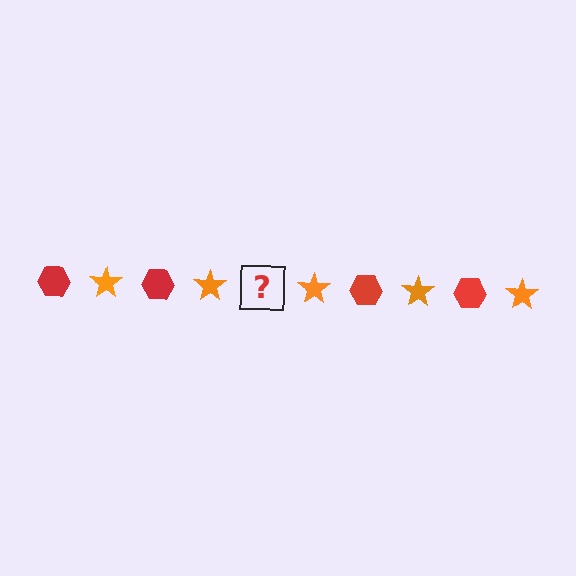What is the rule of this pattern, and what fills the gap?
The rule is that the pattern alternates between red hexagon and orange star. The gap should be filled with a red hexagon.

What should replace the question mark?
The question mark should be replaced with a red hexagon.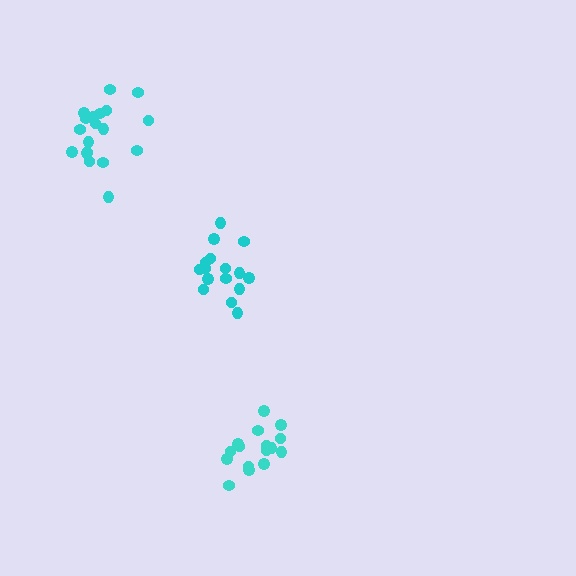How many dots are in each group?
Group 1: 16 dots, Group 2: 16 dots, Group 3: 19 dots (51 total).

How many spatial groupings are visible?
There are 3 spatial groupings.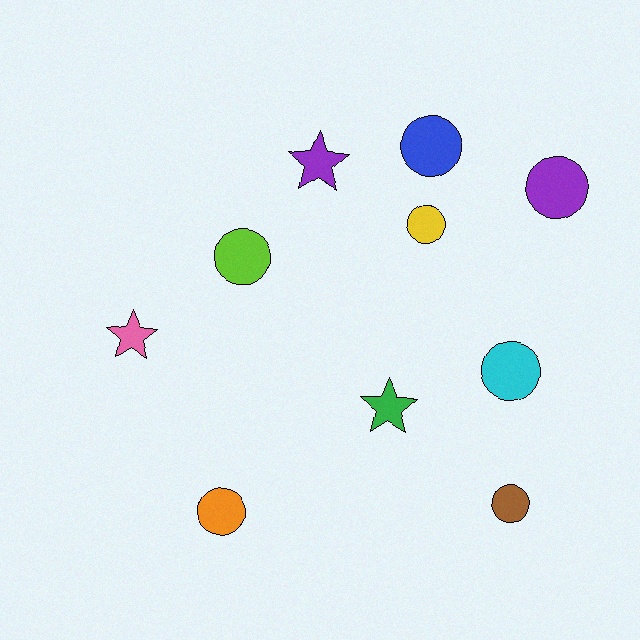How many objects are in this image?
There are 10 objects.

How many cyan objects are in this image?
There is 1 cyan object.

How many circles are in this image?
There are 7 circles.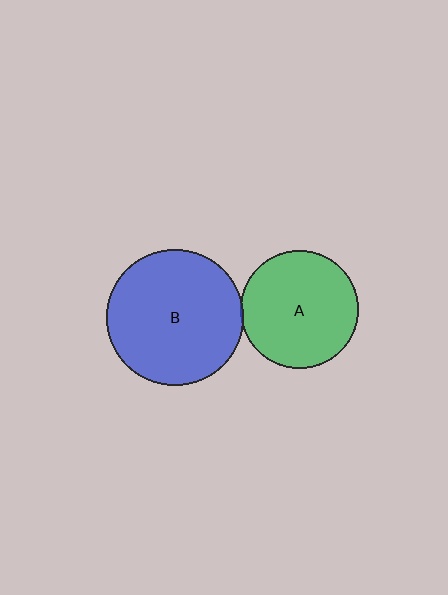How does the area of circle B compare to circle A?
Approximately 1.3 times.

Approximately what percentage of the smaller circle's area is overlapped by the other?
Approximately 5%.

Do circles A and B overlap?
Yes.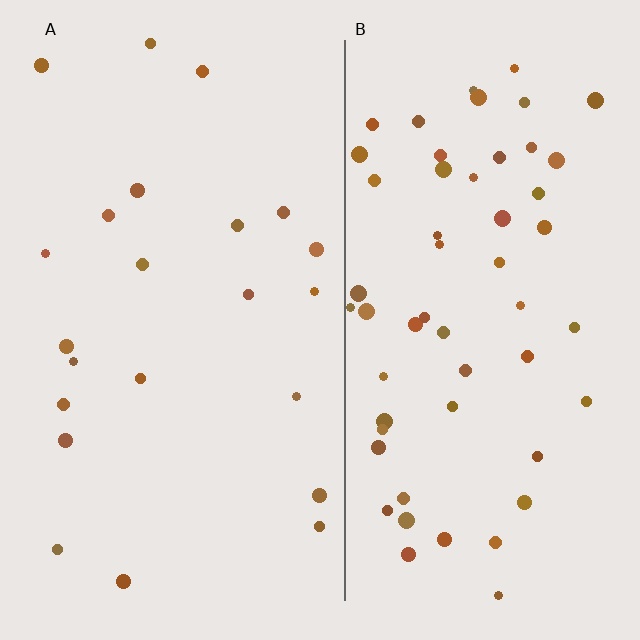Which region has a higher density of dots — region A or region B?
B (the right).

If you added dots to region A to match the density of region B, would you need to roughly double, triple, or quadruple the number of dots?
Approximately triple.